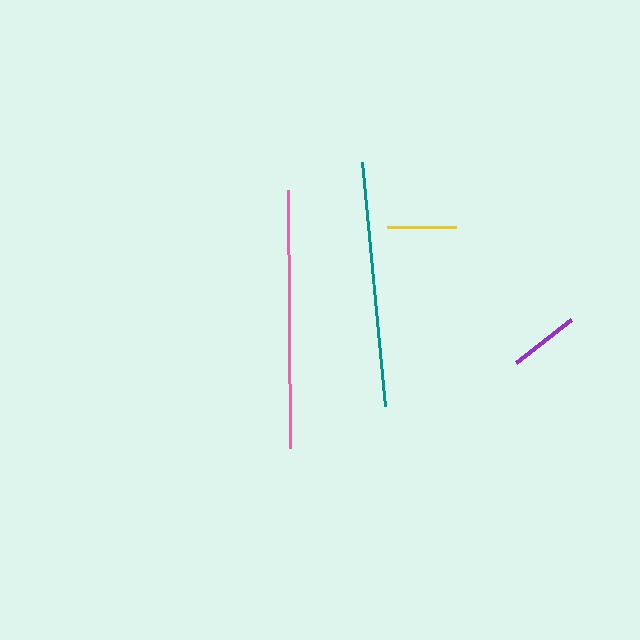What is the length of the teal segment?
The teal segment is approximately 245 pixels long.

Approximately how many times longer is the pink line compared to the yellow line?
The pink line is approximately 3.7 times the length of the yellow line.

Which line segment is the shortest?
The purple line is the shortest at approximately 69 pixels.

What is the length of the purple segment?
The purple segment is approximately 69 pixels long.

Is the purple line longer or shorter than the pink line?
The pink line is longer than the purple line.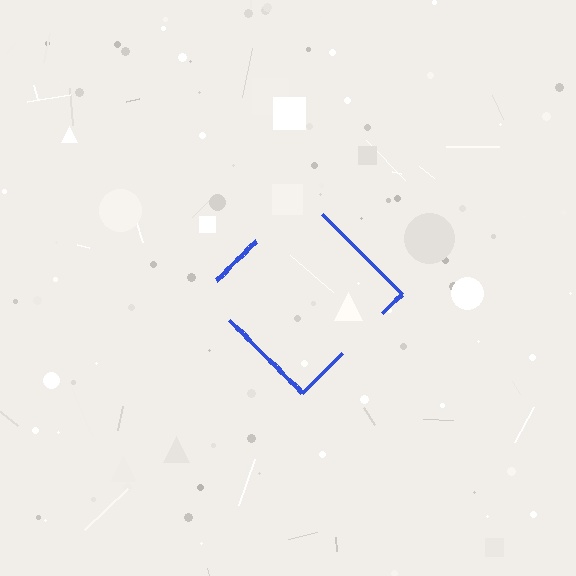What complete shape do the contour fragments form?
The contour fragments form a diamond.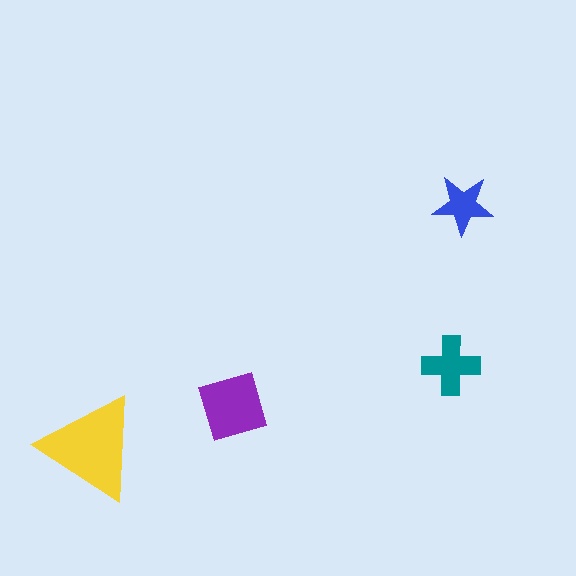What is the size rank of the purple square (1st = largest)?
2nd.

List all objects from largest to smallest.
The yellow triangle, the purple square, the teal cross, the blue star.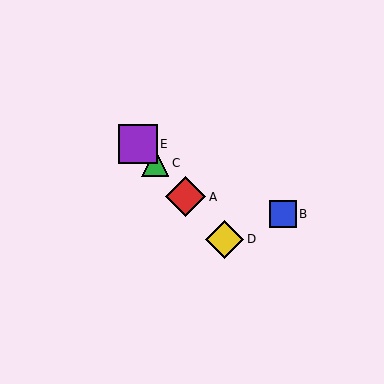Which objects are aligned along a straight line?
Objects A, C, D, E are aligned along a straight line.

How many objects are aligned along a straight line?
4 objects (A, C, D, E) are aligned along a straight line.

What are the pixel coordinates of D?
Object D is at (225, 239).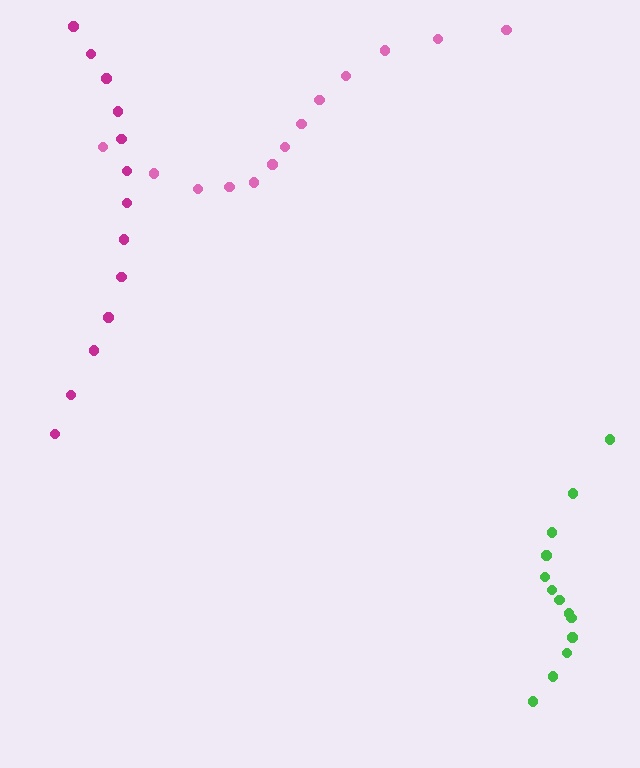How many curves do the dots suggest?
There are 3 distinct paths.